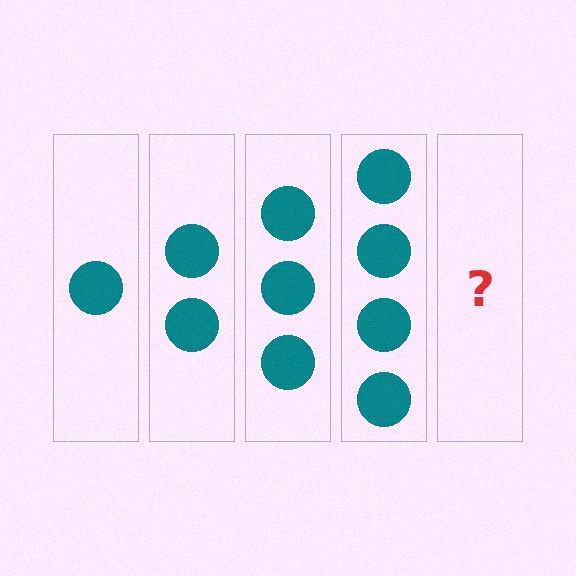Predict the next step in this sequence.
The next step is 5 circles.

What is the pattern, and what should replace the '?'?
The pattern is that each step adds one more circle. The '?' should be 5 circles.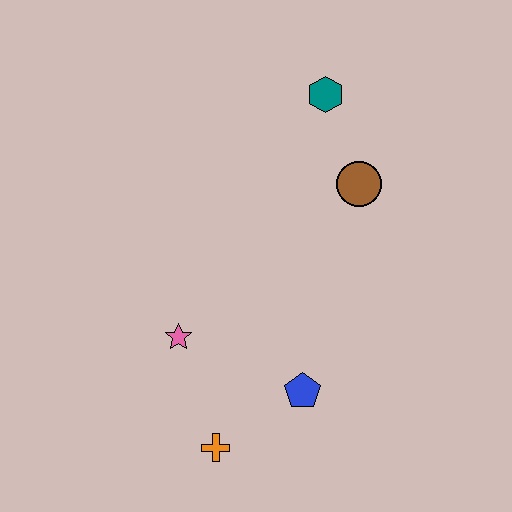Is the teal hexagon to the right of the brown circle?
No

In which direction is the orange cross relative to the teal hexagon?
The orange cross is below the teal hexagon.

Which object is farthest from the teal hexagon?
The orange cross is farthest from the teal hexagon.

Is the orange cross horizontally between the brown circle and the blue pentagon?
No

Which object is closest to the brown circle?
The teal hexagon is closest to the brown circle.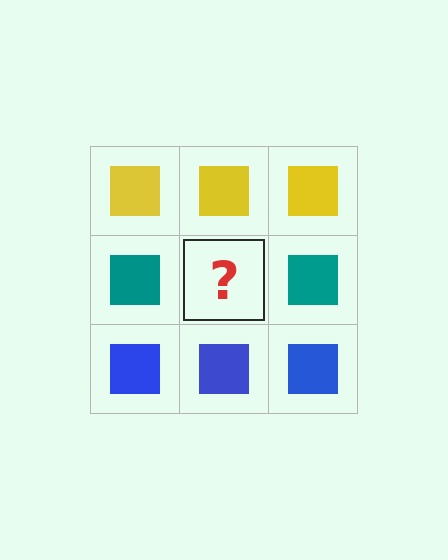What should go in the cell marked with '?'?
The missing cell should contain a teal square.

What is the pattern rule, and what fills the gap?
The rule is that each row has a consistent color. The gap should be filled with a teal square.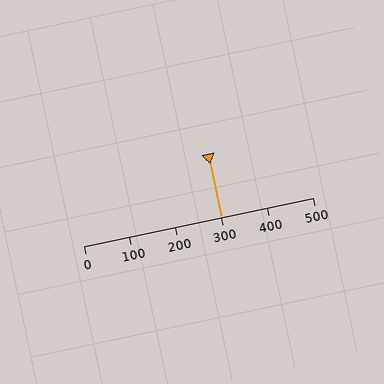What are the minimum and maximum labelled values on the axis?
The axis runs from 0 to 500.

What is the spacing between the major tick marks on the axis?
The major ticks are spaced 100 apart.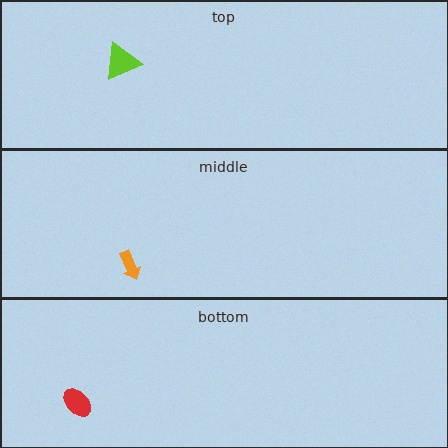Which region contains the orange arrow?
The middle region.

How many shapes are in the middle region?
1.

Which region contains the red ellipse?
The bottom region.